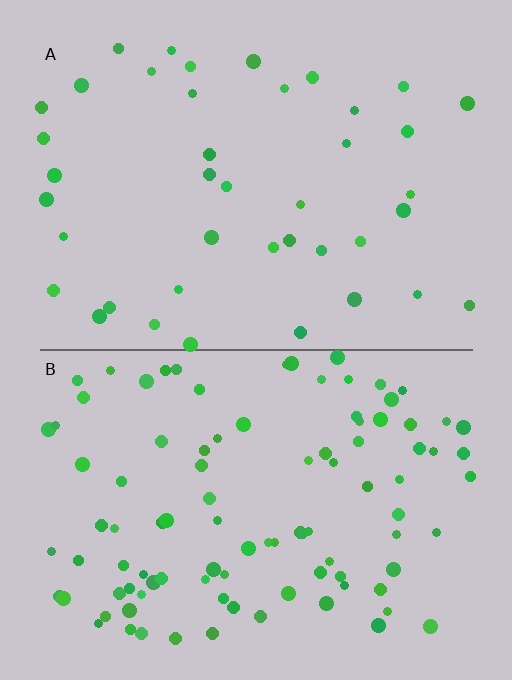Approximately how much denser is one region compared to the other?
Approximately 2.4× — region B over region A.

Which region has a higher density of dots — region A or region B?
B (the bottom).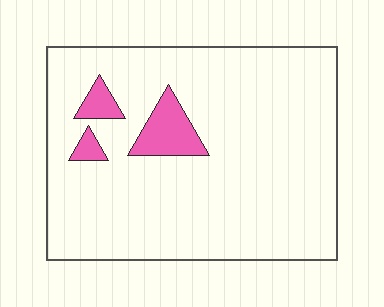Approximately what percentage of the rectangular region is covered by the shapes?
Approximately 10%.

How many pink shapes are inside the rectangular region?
3.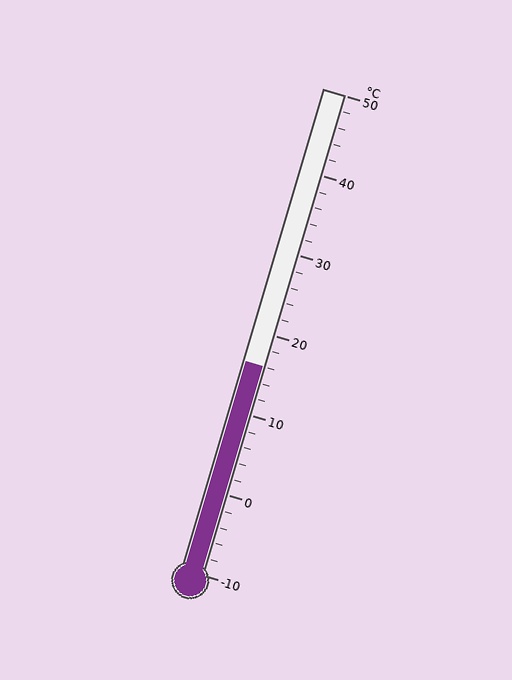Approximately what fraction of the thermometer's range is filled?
The thermometer is filled to approximately 45% of its range.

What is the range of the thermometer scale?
The thermometer scale ranges from -10°C to 50°C.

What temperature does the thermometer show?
The thermometer shows approximately 16°C.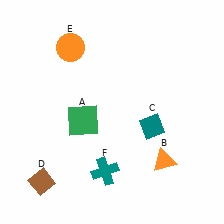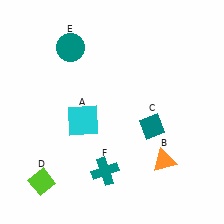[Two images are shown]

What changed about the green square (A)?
In Image 1, A is green. In Image 2, it changed to cyan.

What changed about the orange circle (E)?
In Image 1, E is orange. In Image 2, it changed to teal.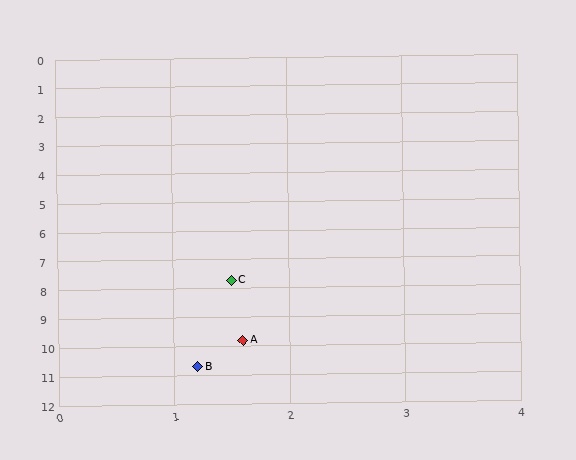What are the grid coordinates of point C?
Point C is at approximately (1.5, 7.7).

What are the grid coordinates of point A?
Point A is at approximately (1.6, 9.8).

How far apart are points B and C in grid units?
Points B and C are about 3.0 grid units apart.